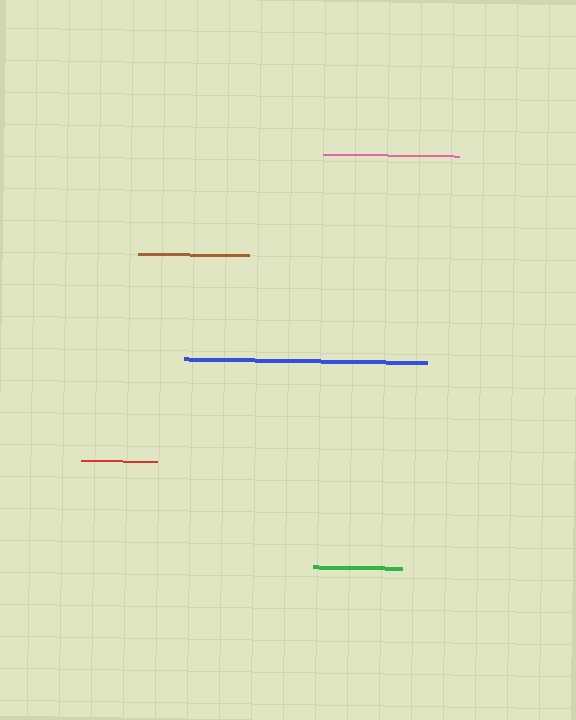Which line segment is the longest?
The blue line is the longest at approximately 243 pixels.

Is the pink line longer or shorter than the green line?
The pink line is longer than the green line.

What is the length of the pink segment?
The pink segment is approximately 136 pixels long.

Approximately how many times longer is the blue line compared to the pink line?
The blue line is approximately 1.8 times the length of the pink line.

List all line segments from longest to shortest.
From longest to shortest: blue, pink, brown, green, red.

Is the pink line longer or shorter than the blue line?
The blue line is longer than the pink line.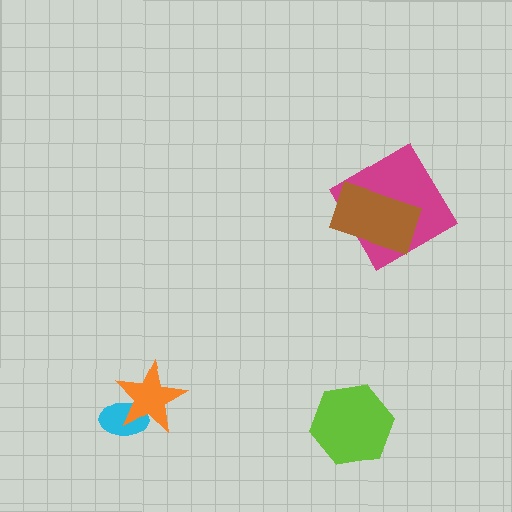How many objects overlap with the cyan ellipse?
1 object overlaps with the cyan ellipse.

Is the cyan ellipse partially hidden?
Yes, it is partially covered by another shape.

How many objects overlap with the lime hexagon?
0 objects overlap with the lime hexagon.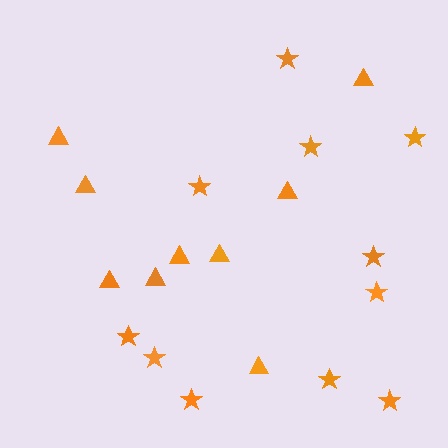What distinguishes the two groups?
There are 2 groups: one group of stars (11) and one group of triangles (9).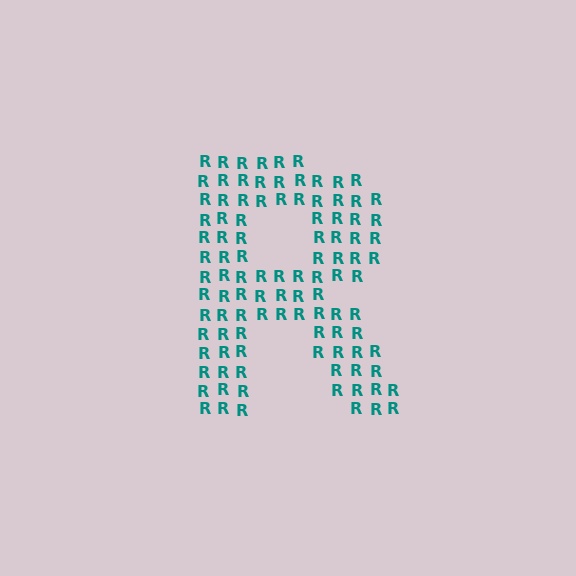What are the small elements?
The small elements are letter R's.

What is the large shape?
The large shape is the letter R.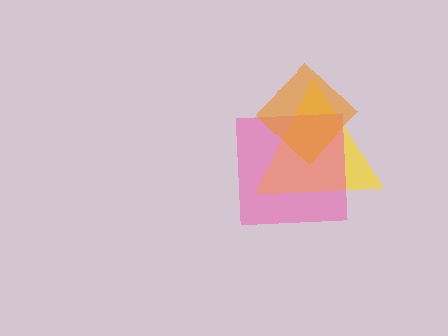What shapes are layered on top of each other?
The layered shapes are: a yellow triangle, a pink square, an orange diamond.